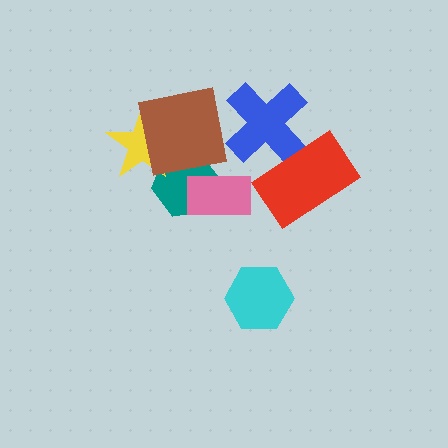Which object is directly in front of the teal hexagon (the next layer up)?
The yellow star is directly in front of the teal hexagon.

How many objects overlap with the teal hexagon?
3 objects overlap with the teal hexagon.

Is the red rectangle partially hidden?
No, no other shape covers it.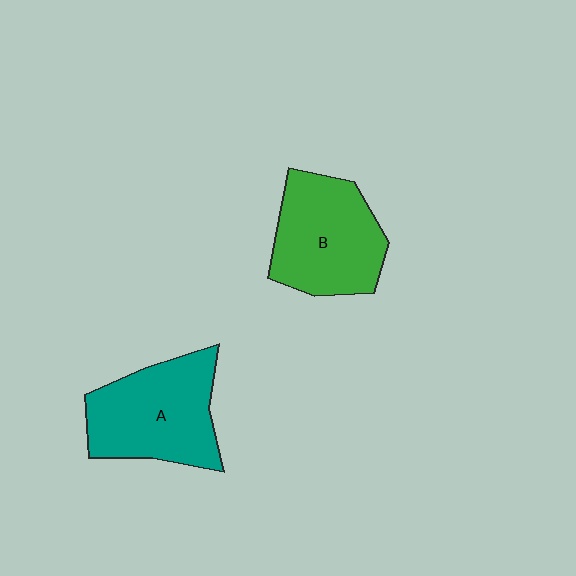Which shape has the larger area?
Shape A (teal).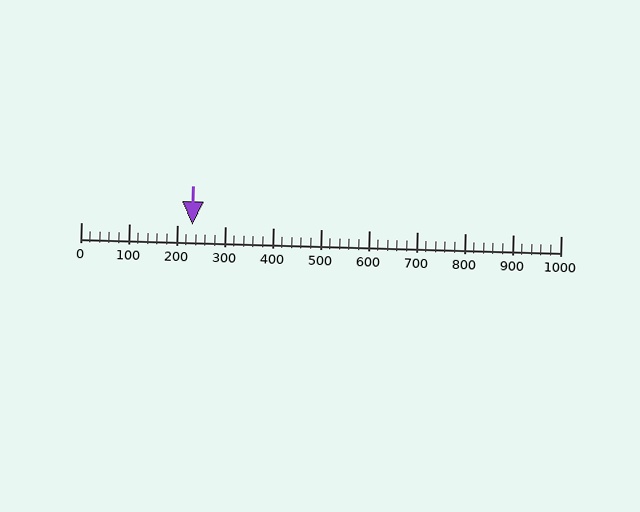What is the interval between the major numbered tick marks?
The major tick marks are spaced 100 units apart.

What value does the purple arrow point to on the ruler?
The purple arrow points to approximately 233.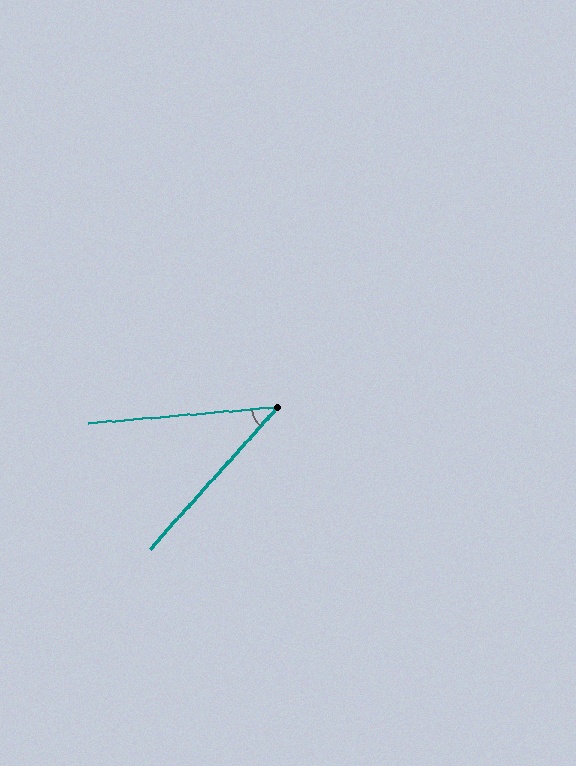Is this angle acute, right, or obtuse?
It is acute.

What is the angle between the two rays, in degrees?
Approximately 43 degrees.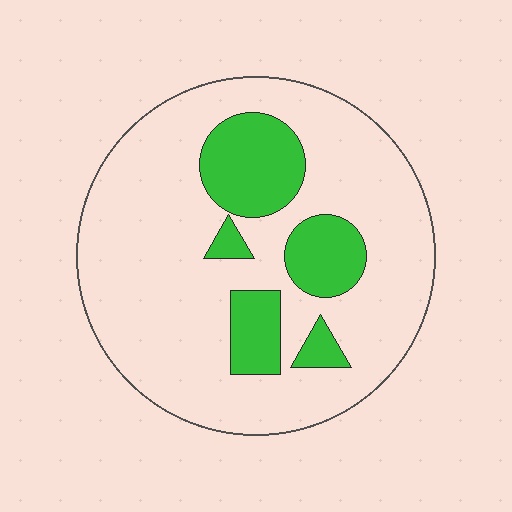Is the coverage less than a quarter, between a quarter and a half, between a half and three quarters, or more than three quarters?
Less than a quarter.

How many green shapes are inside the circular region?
5.